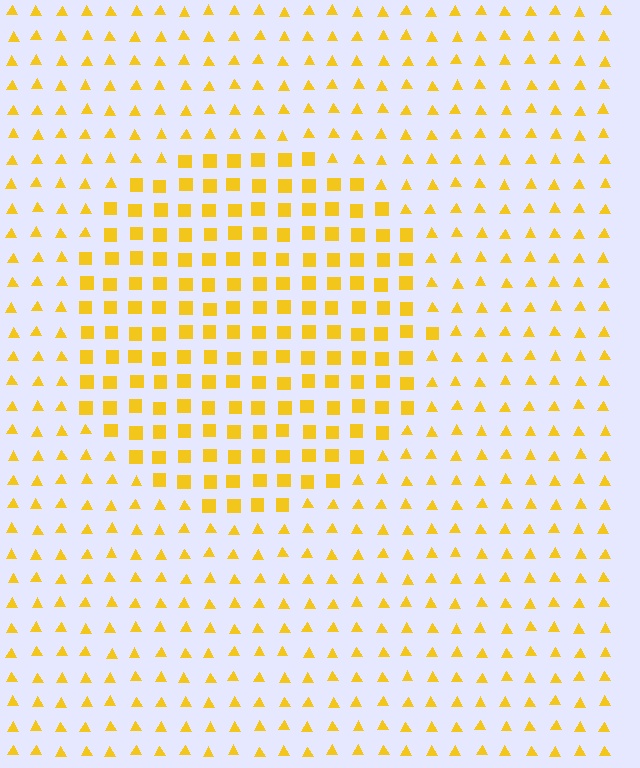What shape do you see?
I see a circle.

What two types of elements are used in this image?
The image uses squares inside the circle region and triangles outside it.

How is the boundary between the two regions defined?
The boundary is defined by a change in element shape: squares inside vs. triangles outside. All elements share the same color and spacing.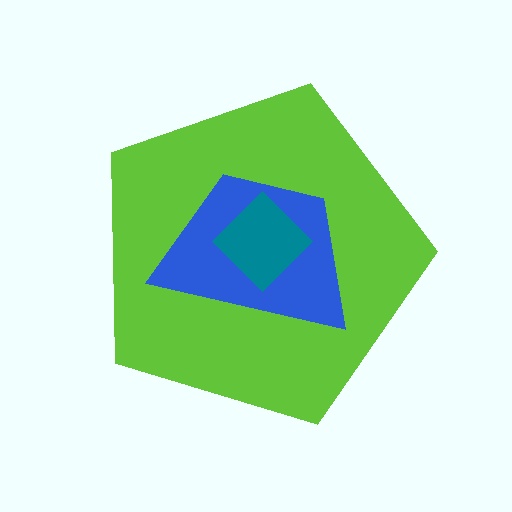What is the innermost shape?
The teal diamond.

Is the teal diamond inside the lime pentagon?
Yes.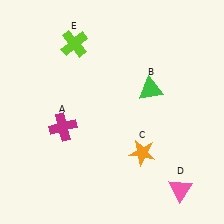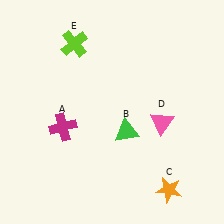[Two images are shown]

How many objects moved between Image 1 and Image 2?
3 objects moved between the two images.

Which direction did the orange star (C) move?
The orange star (C) moved down.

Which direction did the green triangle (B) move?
The green triangle (B) moved down.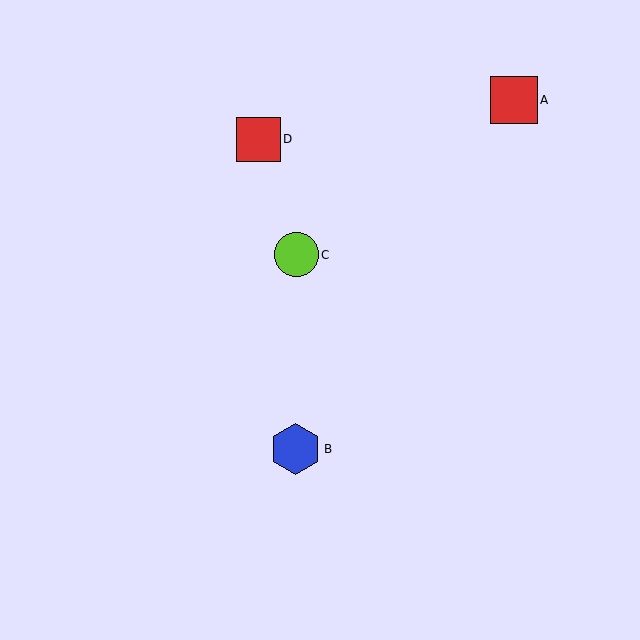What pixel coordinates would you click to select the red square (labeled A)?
Click at (514, 100) to select the red square A.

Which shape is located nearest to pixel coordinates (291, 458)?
The blue hexagon (labeled B) at (295, 449) is nearest to that location.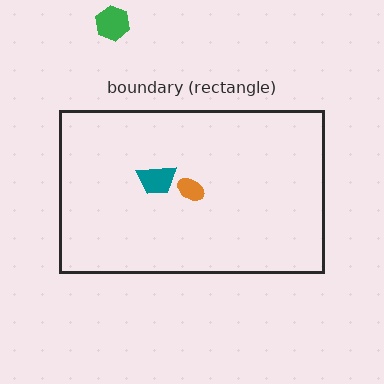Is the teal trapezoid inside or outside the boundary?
Inside.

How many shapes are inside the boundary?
2 inside, 1 outside.